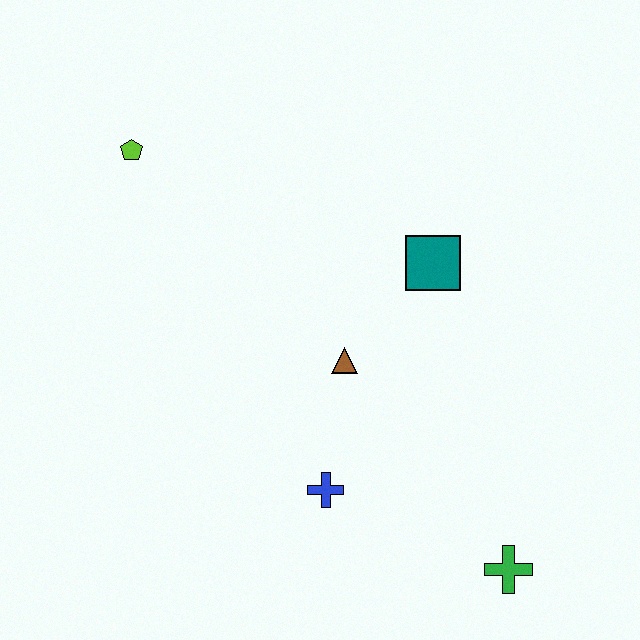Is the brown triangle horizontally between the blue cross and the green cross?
Yes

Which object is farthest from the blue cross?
The lime pentagon is farthest from the blue cross.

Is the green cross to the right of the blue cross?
Yes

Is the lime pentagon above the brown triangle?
Yes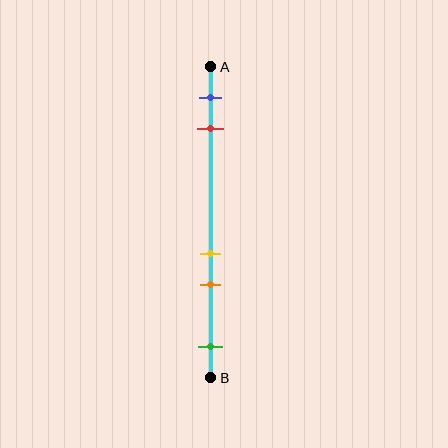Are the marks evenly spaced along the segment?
No, the marks are not evenly spaced.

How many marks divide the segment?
There are 5 marks dividing the segment.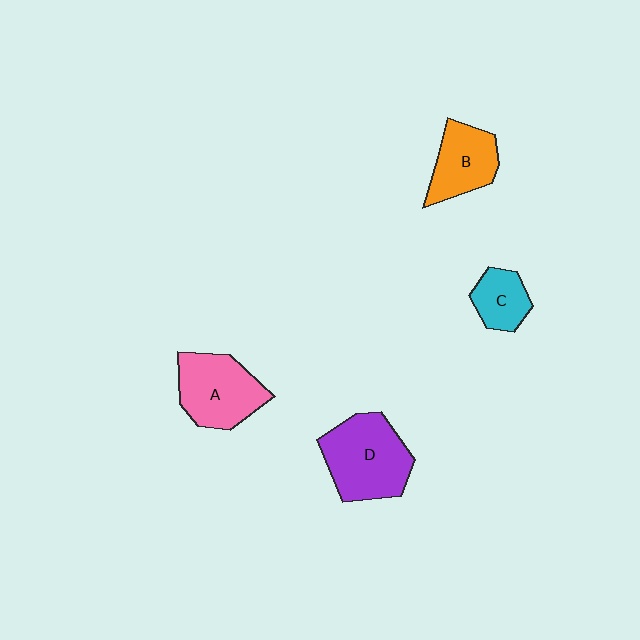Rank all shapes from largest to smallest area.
From largest to smallest: D (purple), A (pink), B (orange), C (cyan).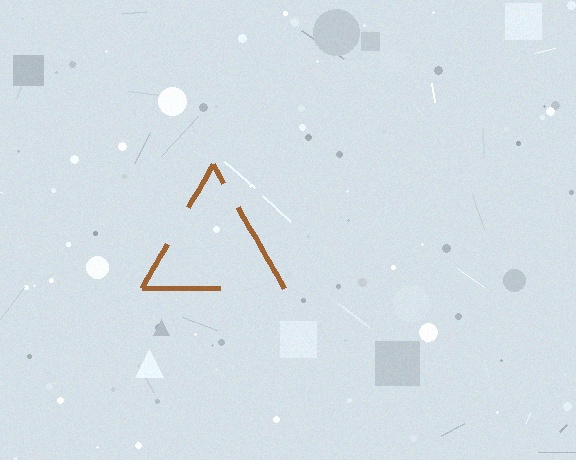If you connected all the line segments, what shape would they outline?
They would outline a triangle.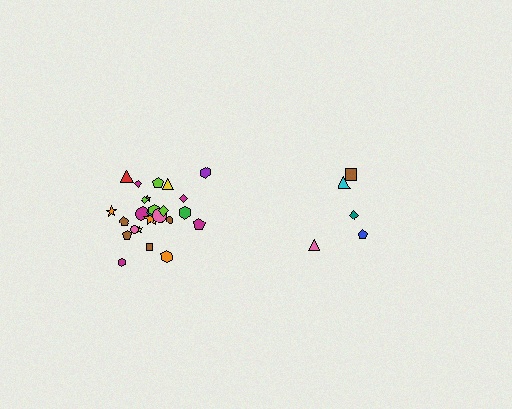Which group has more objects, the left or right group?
The left group.